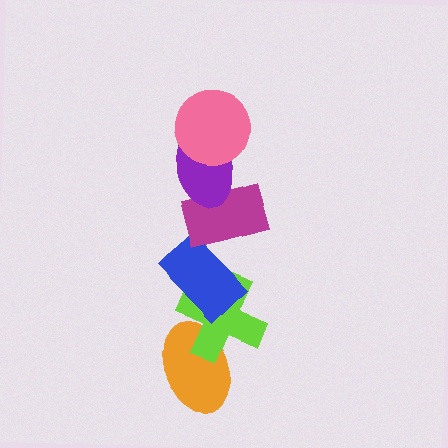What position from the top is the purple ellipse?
The purple ellipse is 2nd from the top.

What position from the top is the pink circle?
The pink circle is 1st from the top.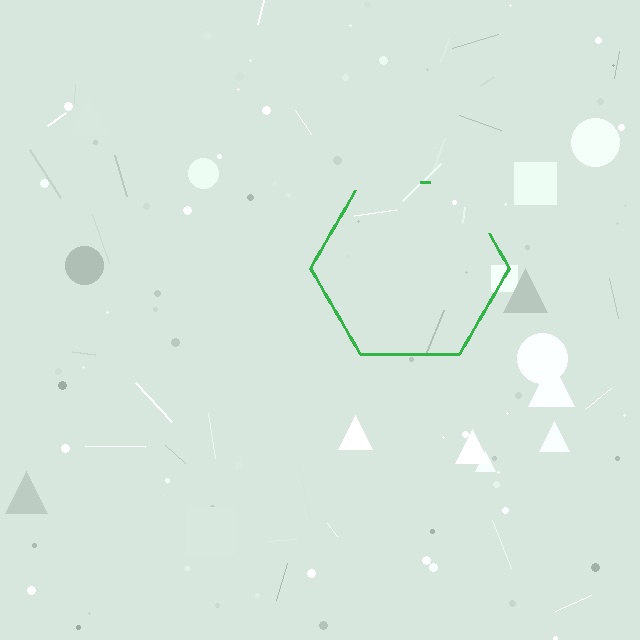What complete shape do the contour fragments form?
The contour fragments form a hexagon.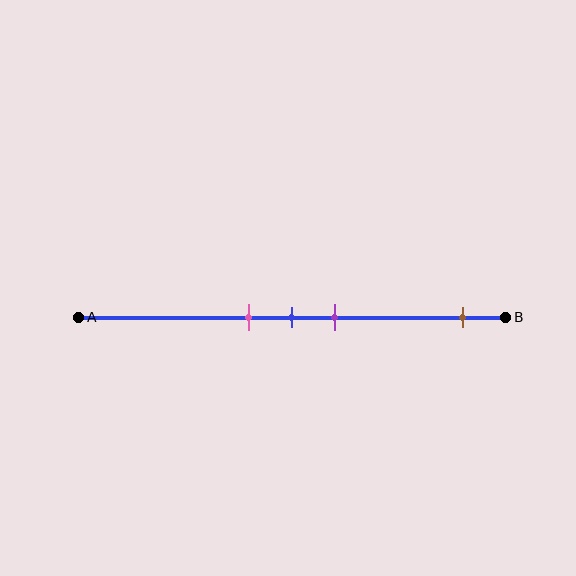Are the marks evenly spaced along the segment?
No, the marks are not evenly spaced.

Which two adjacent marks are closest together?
The pink and blue marks are the closest adjacent pair.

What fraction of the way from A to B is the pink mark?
The pink mark is approximately 40% (0.4) of the way from A to B.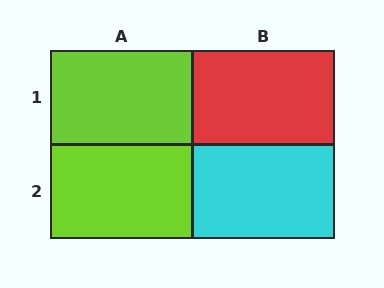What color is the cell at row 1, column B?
Red.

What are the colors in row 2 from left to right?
Lime, cyan.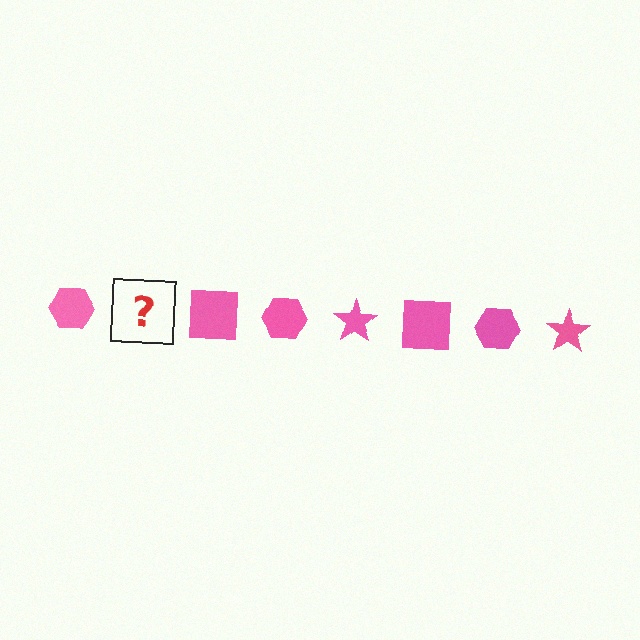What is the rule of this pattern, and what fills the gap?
The rule is that the pattern cycles through hexagon, star, square shapes in pink. The gap should be filled with a pink star.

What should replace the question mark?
The question mark should be replaced with a pink star.